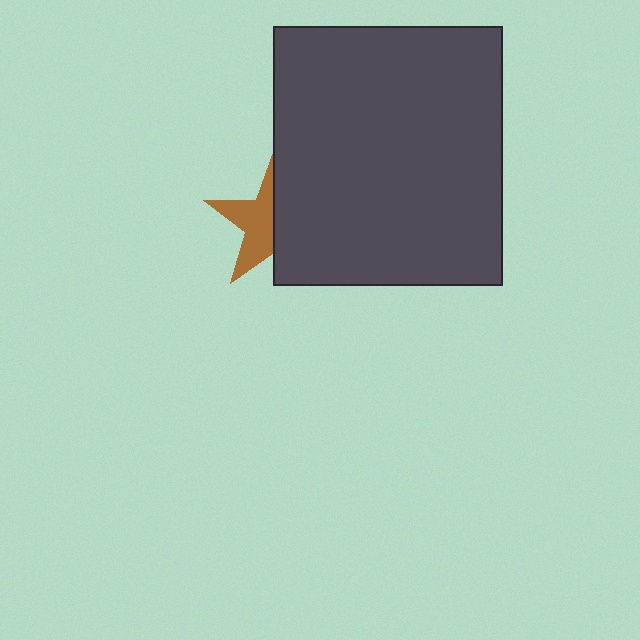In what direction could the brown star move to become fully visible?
The brown star could move left. That would shift it out from behind the dark gray rectangle entirely.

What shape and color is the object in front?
The object in front is a dark gray rectangle.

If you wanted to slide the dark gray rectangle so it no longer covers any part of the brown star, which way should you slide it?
Slide it right — that is the most direct way to separate the two shapes.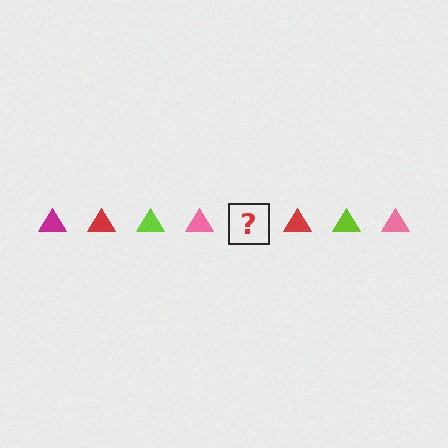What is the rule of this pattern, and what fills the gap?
The rule is that the pattern cycles through magenta, red, lime, pink triangles. The gap should be filled with a magenta triangle.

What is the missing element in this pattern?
The missing element is a magenta triangle.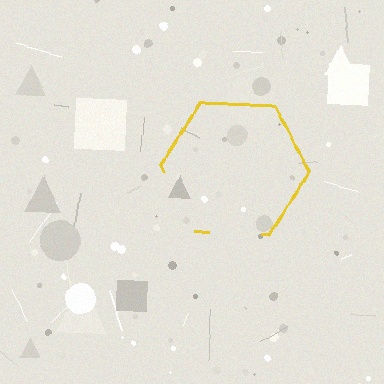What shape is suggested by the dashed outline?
The dashed outline suggests a hexagon.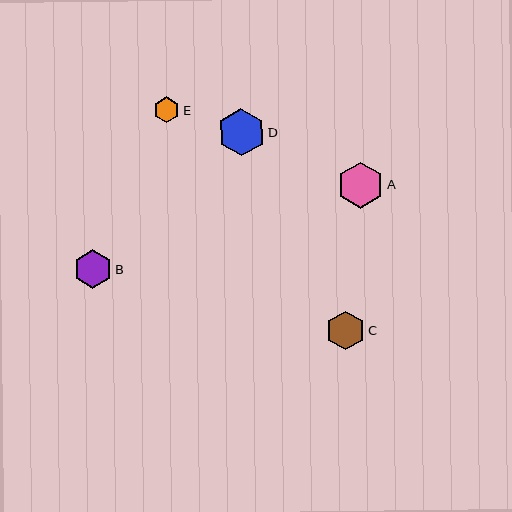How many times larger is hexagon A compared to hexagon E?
Hexagon A is approximately 1.8 times the size of hexagon E.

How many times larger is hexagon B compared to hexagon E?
Hexagon B is approximately 1.5 times the size of hexagon E.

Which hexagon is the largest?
Hexagon D is the largest with a size of approximately 47 pixels.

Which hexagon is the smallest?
Hexagon E is the smallest with a size of approximately 26 pixels.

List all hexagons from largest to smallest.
From largest to smallest: D, A, C, B, E.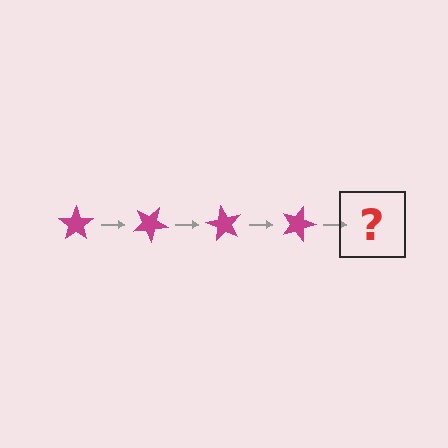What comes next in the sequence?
The next element should be a magenta star rotated 120 degrees.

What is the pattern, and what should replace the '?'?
The pattern is that the star rotates 30 degrees each step. The '?' should be a magenta star rotated 120 degrees.